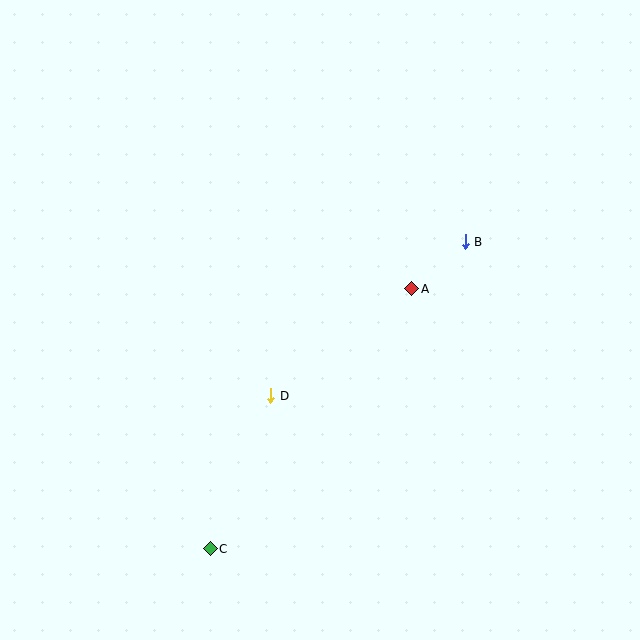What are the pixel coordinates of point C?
Point C is at (210, 549).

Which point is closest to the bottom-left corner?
Point C is closest to the bottom-left corner.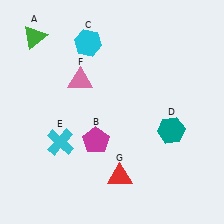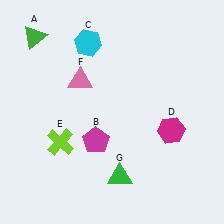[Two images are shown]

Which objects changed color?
D changed from teal to magenta. E changed from cyan to lime. G changed from red to green.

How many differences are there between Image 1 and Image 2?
There are 3 differences between the two images.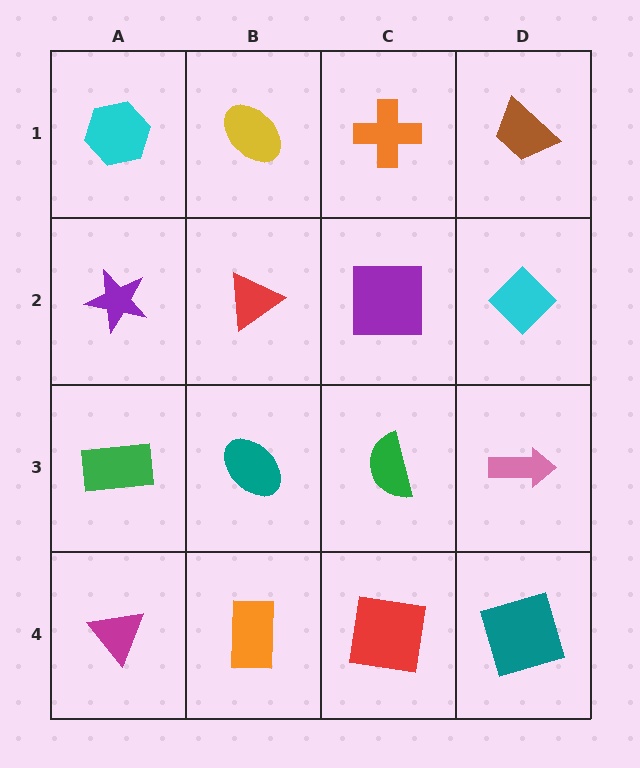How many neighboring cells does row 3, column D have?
3.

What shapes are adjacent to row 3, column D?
A cyan diamond (row 2, column D), a teal square (row 4, column D), a green semicircle (row 3, column C).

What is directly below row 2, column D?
A pink arrow.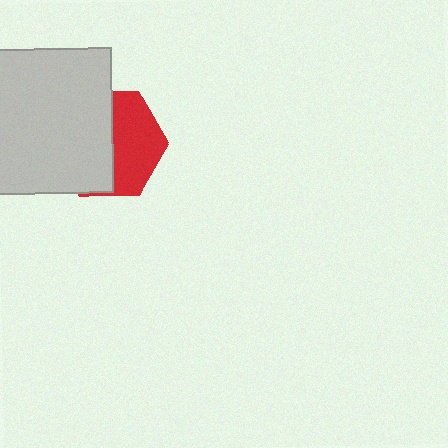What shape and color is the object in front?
The object in front is a light gray rectangle.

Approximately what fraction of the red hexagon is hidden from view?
Roughly 55% of the red hexagon is hidden behind the light gray rectangle.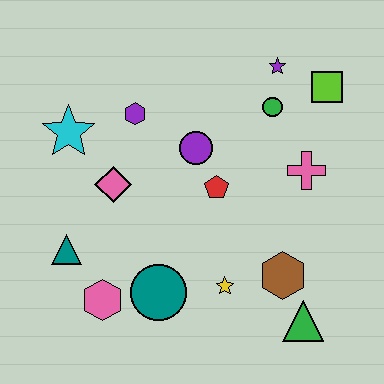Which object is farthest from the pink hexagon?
The lime square is farthest from the pink hexagon.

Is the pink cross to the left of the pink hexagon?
No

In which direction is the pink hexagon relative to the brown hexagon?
The pink hexagon is to the left of the brown hexagon.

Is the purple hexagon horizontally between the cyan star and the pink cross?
Yes